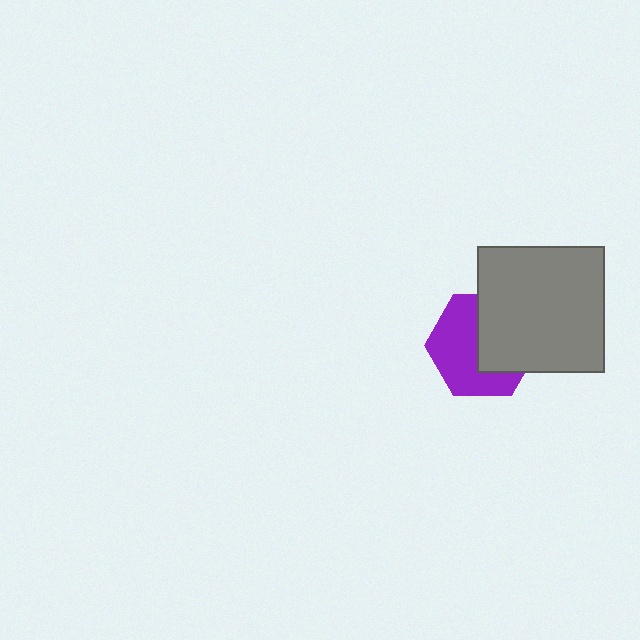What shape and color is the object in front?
The object in front is a gray square.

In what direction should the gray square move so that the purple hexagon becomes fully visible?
The gray square should move toward the upper-right. That is the shortest direction to clear the overlap and leave the purple hexagon fully visible.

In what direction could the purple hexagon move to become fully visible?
The purple hexagon could move toward the lower-left. That would shift it out from behind the gray square entirely.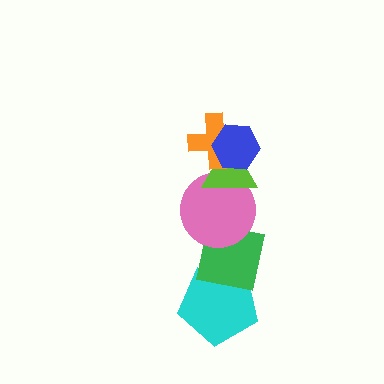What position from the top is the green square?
The green square is 5th from the top.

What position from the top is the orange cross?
The orange cross is 2nd from the top.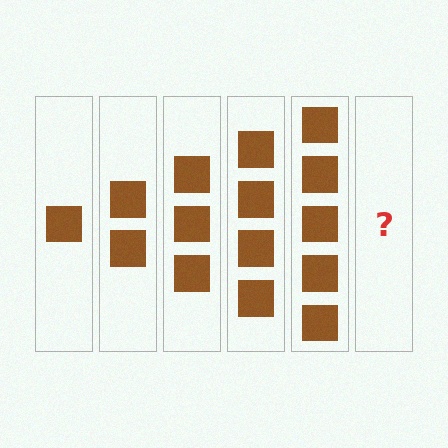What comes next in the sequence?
The next element should be 6 squares.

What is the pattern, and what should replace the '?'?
The pattern is that each step adds one more square. The '?' should be 6 squares.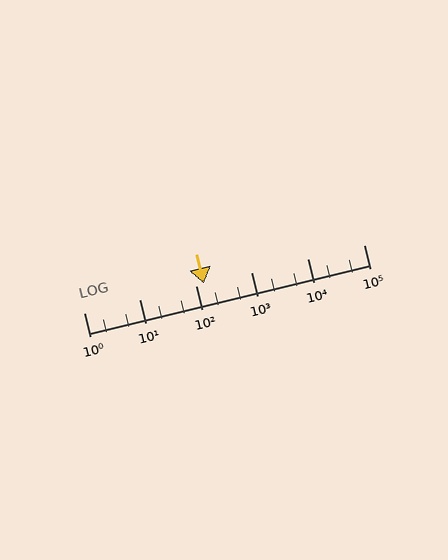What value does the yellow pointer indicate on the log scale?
The pointer indicates approximately 140.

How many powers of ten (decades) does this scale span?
The scale spans 5 decades, from 1 to 100000.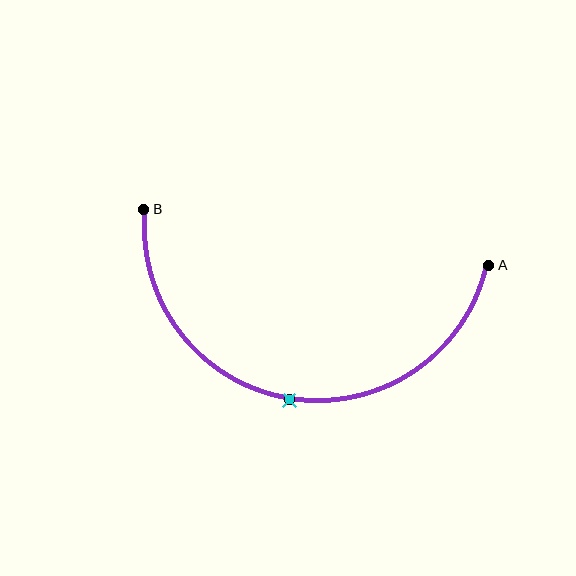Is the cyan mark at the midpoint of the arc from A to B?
Yes. The cyan mark lies on the arc at equal arc-length from both A and B — it is the arc midpoint.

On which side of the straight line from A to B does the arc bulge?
The arc bulges below the straight line connecting A and B.